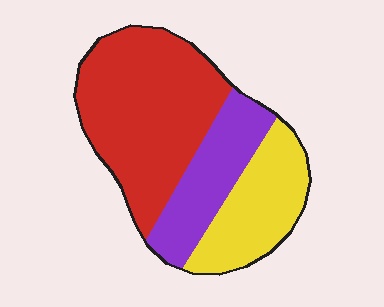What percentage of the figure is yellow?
Yellow takes up about one quarter (1/4) of the figure.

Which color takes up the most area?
Red, at roughly 50%.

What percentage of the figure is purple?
Purple covers roughly 25% of the figure.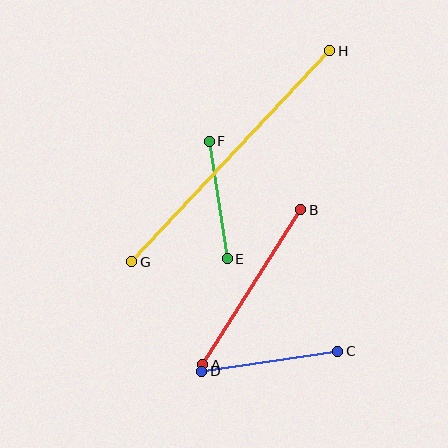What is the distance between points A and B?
The distance is approximately 183 pixels.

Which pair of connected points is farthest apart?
Points G and H are farthest apart.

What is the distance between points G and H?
The distance is approximately 289 pixels.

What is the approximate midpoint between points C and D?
The midpoint is at approximately (270, 361) pixels.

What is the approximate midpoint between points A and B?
The midpoint is at approximately (252, 287) pixels.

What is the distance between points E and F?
The distance is approximately 119 pixels.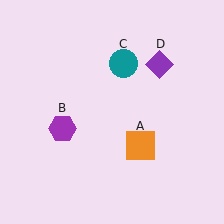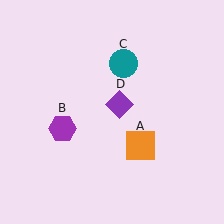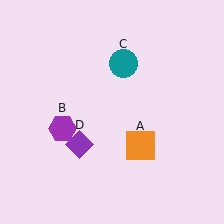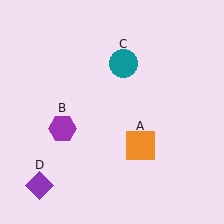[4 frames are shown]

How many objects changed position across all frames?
1 object changed position: purple diamond (object D).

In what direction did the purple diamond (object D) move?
The purple diamond (object D) moved down and to the left.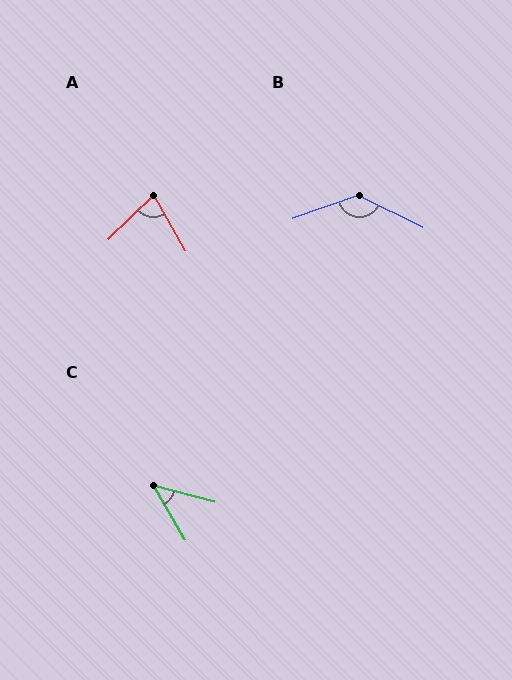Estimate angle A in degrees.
Approximately 75 degrees.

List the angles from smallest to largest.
C (45°), A (75°), B (134°).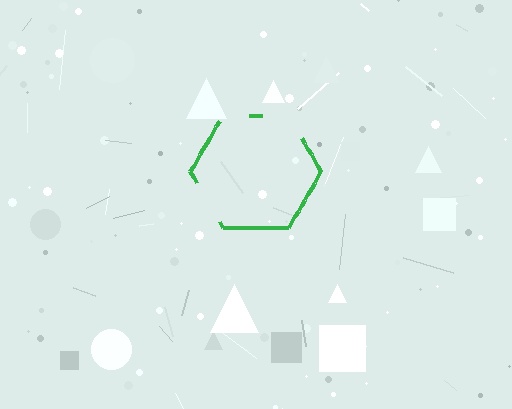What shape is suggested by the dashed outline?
The dashed outline suggests a hexagon.